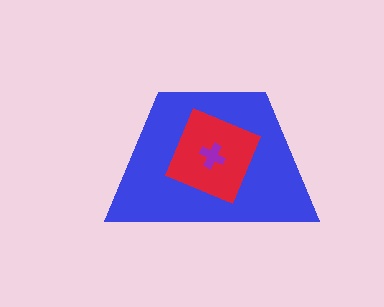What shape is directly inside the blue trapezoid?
The red diamond.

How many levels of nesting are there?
3.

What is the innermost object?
The purple cross.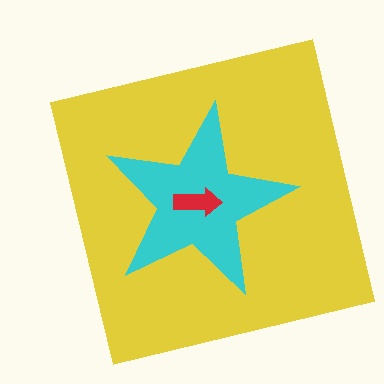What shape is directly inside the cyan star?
The red arrow.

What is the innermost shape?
The red arrow.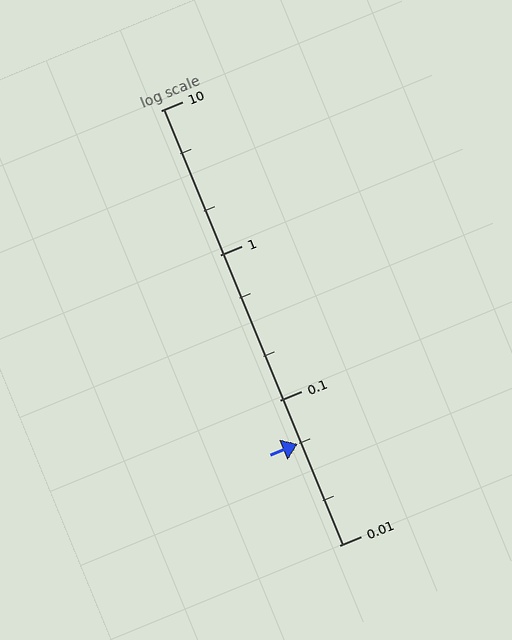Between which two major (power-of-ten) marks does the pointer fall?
The pointer is between 0.01 and 0.1.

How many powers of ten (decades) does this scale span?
The scale spans 3 decades, from 0.01 to 10.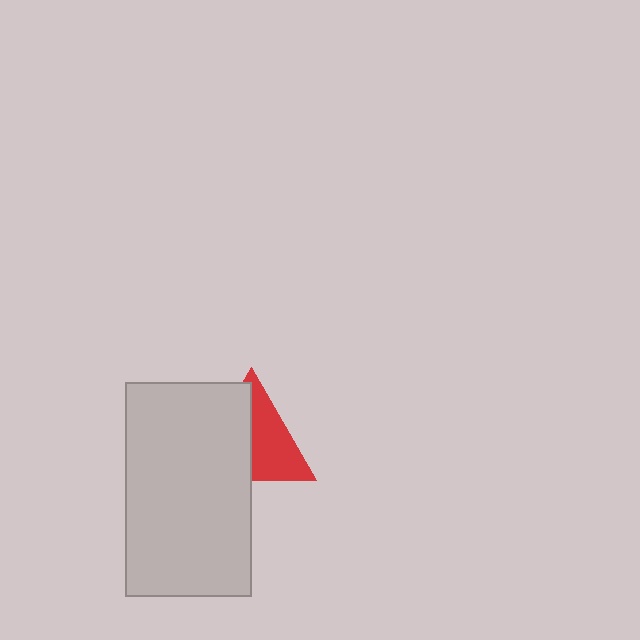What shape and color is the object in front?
The object in front is a light gray rectangle.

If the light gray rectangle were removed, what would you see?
You would see the complete red triangle.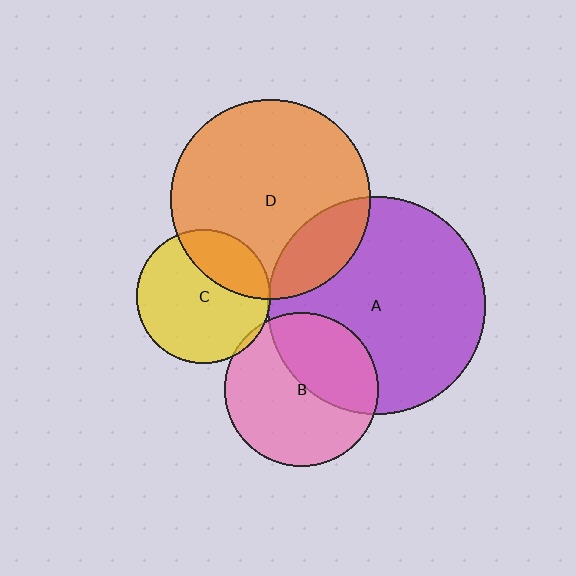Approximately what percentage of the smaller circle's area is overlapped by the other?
Approximately 40%.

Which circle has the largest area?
Circle A (purple).